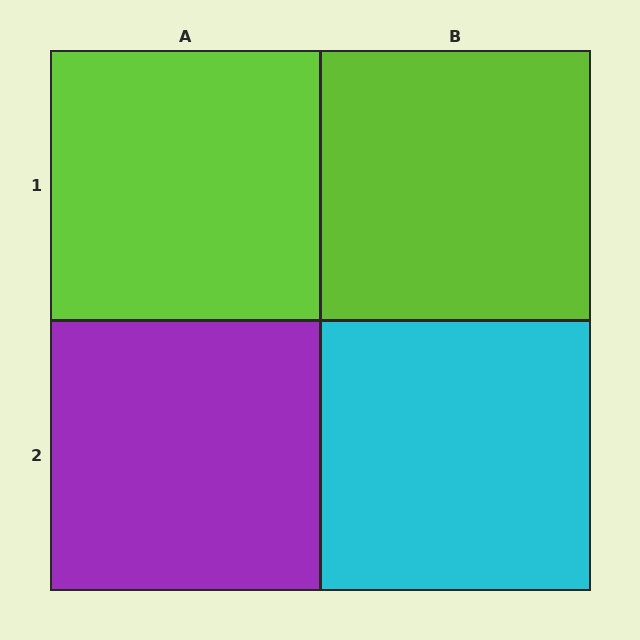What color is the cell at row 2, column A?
Purple.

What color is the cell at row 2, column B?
Cyan.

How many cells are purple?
1 cell is purple.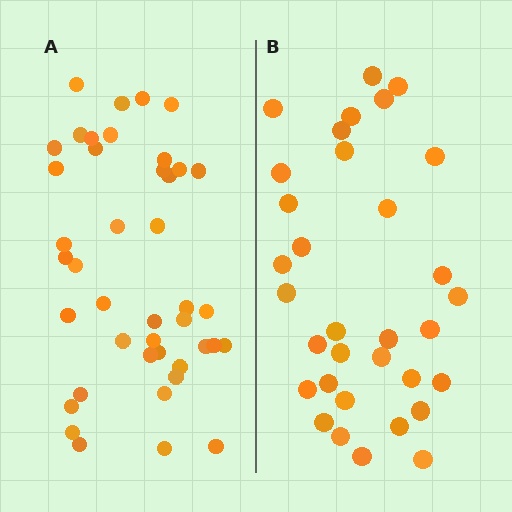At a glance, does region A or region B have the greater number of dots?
Region A (the left region) has more dots.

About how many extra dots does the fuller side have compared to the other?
Region A has roughly 8 or so more dots than region B.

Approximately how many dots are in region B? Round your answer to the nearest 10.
About 30 dots. (The exact count is 33, which rounds to 30.)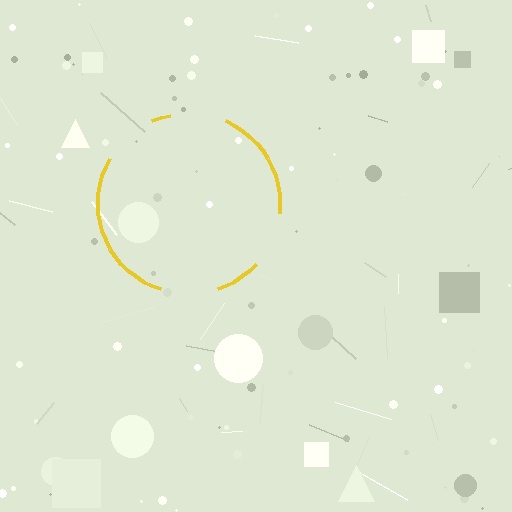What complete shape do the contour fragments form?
The contour fragments form a circle.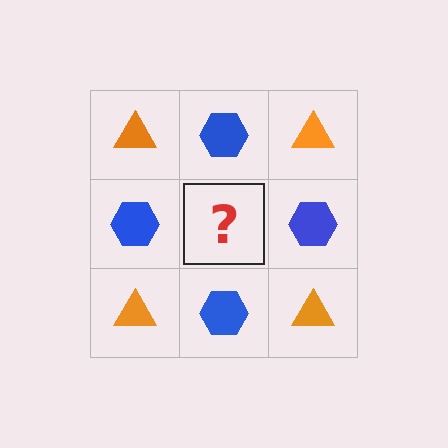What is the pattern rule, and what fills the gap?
The rule is that it alternates orange triangle and blue hexagon in a checkerboard pattern. The gap should be filled with an orange triangle.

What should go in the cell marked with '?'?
The missing cell should contain an orange triangle.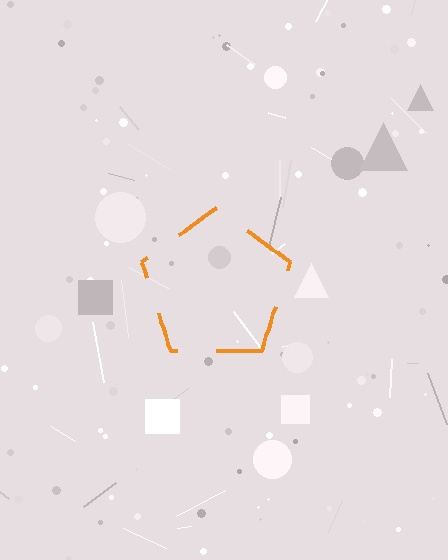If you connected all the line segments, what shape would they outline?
They would outline a pentagon.